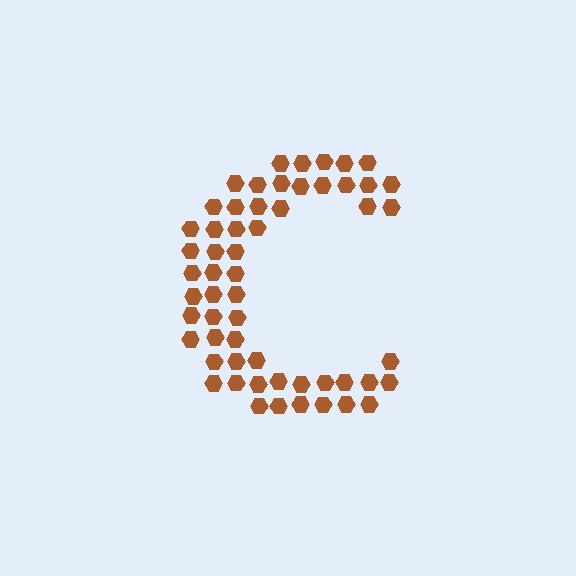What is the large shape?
The large shape is the letter C.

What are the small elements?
The small elements are hexagons.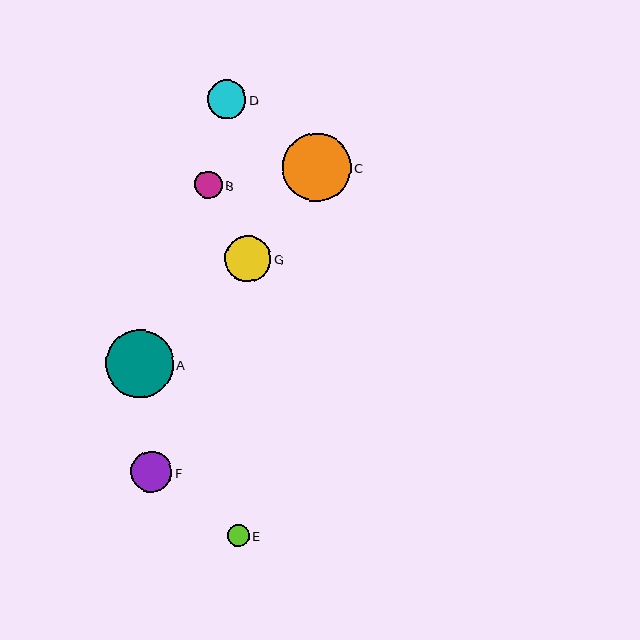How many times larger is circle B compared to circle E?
Circle B is approximately 1.2 times the size of circle E.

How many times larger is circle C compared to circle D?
Circle C is approximately 1.8 times the size of circle D.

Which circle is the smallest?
Circle E is the smallest with a size of approximately 22 pixels.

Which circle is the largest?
Circle C is the largest with a size of approximately 68 pixels.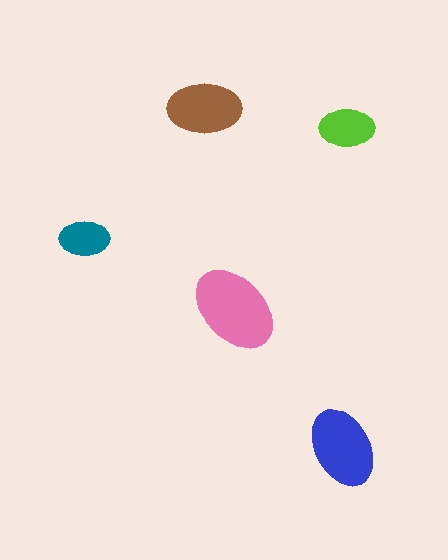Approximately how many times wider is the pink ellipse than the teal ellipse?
About 2 times wider.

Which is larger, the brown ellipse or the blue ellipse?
The blue one.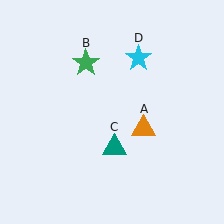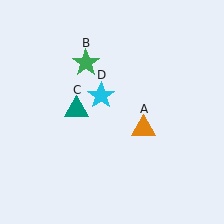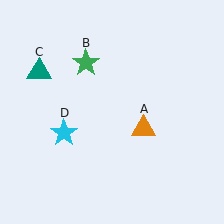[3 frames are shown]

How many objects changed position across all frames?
2 objects changed position: teal triangle (object C), cyan star (object D).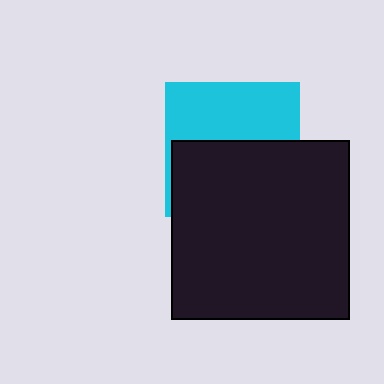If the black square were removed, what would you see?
You would see the complete cyan square.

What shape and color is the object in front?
The object in front is a black square.